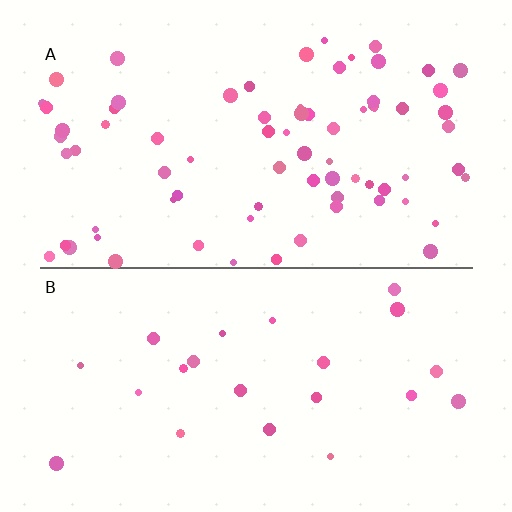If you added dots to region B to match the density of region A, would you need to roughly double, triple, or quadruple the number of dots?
Approximately triple.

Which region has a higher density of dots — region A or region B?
A (the top).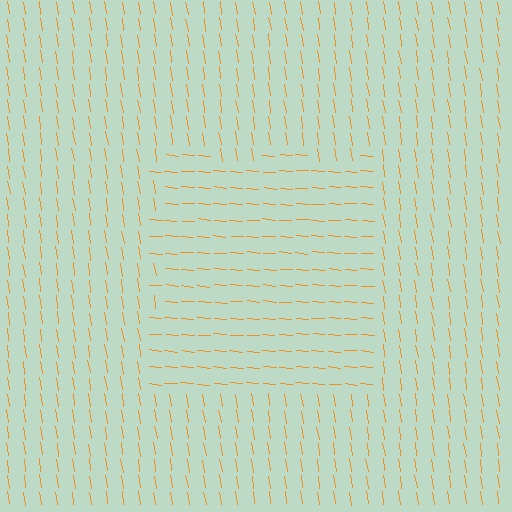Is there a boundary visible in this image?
Yes, there is a texture boundary formed by a change in line orientation.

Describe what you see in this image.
The image is filled with small orange line segments. A rectangle region in the image has lines oriented differently from the surrounding lines, creating a visible texture boundary.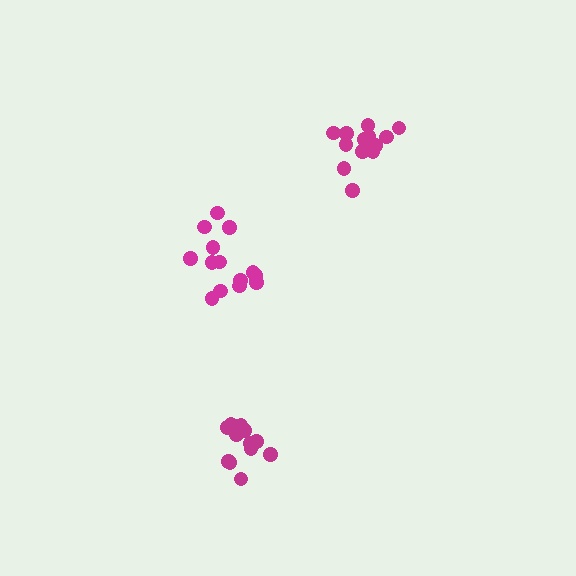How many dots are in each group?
Group 1: 14 dots, Group 2: 14 dots, Group 3: 15 dots (43 total).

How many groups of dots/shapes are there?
There are 3 groups.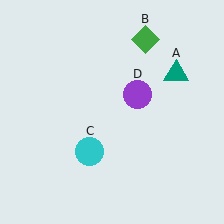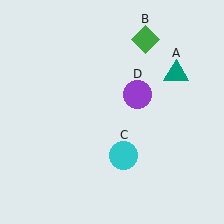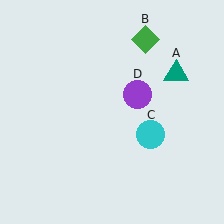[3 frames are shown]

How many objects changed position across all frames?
1 object changed position: cyan circle (object C).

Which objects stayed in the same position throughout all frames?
Teal triangle (object A) and green diamond (object B) and purple circle (object D) remained stationary.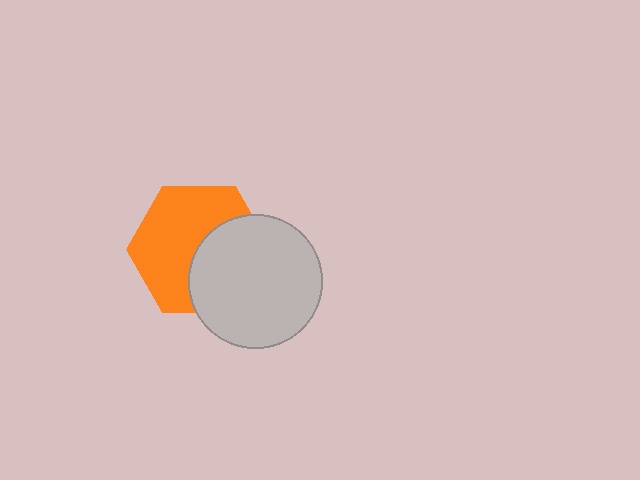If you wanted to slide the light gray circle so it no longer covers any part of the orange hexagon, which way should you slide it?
Slide it toward the lower-right — that is the most direct way to separate the two shapes.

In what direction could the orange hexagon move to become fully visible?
The orange hexagon could move toward the upper-left. That would shift it out from behind the light gray circle entirely.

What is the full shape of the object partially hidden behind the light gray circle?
The partially hidden object is an orange hexagon.